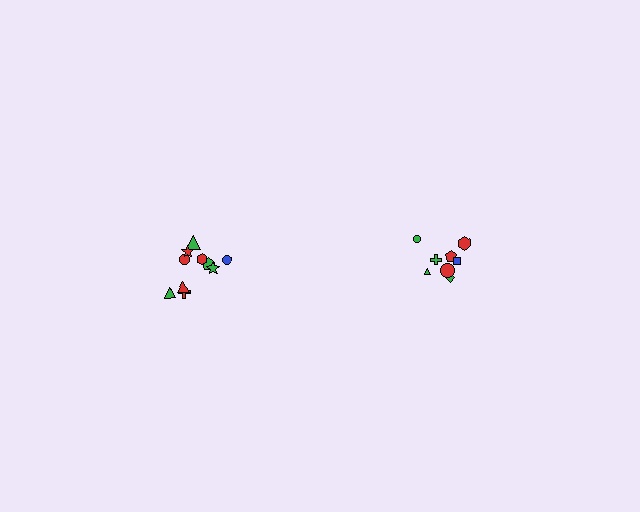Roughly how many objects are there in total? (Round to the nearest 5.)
Roughly 20 objects in total.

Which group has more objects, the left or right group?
The left group.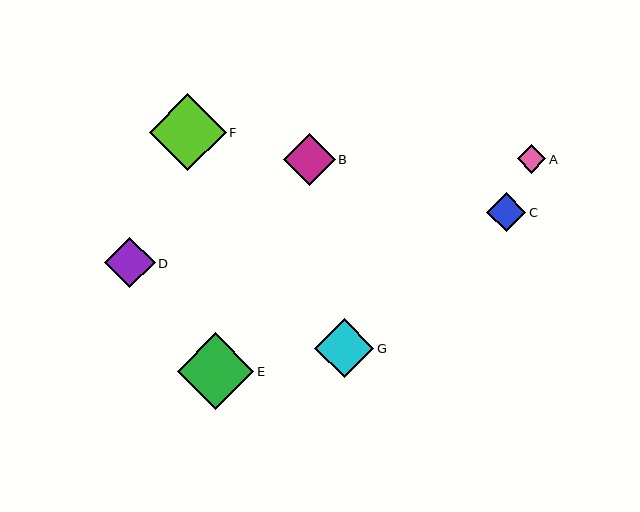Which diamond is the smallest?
Diamond A is the smallest with a size of approximately 28 pixels.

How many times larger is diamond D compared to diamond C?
Diamond D is approximately 1.3 times the size of diamond C.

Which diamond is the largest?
Diamond F is the largest with a size of approximately 77 pixels.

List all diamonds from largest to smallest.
From largest to smallest: F, E, G, B, D, C, A.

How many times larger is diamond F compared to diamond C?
Diamond F is approximately 2.0 times the size of diamond C.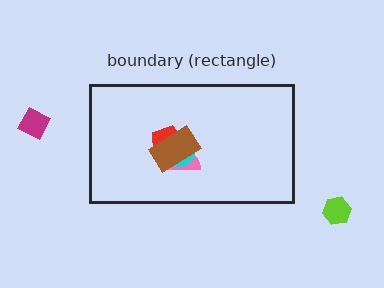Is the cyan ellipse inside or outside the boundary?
Inside.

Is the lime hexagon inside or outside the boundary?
Outside.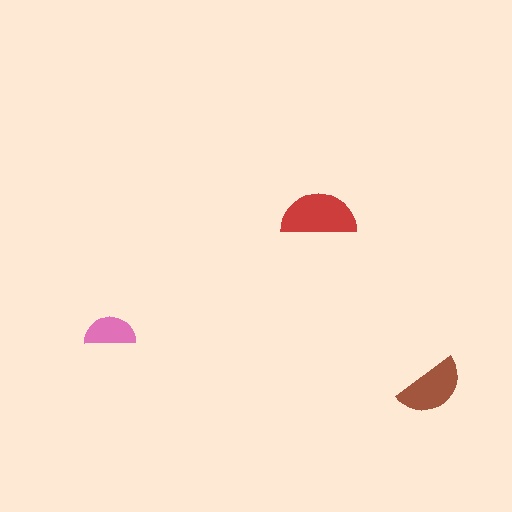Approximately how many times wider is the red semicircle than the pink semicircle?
About 1.5 times wider.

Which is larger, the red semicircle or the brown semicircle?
The red one.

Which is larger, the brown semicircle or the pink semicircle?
The brown one.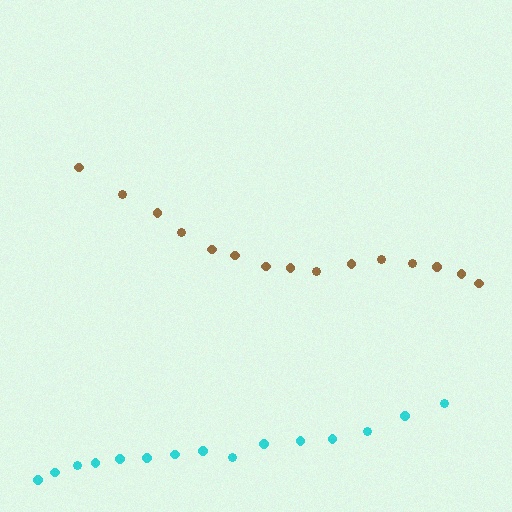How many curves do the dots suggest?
There are 2 distinct paths.